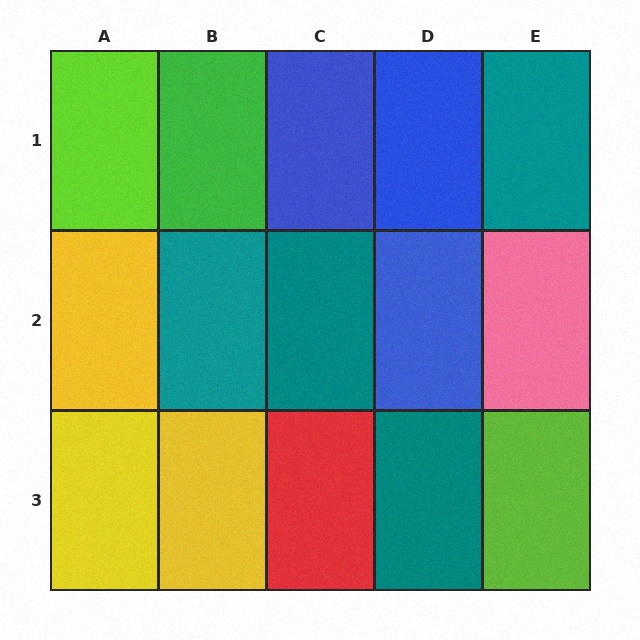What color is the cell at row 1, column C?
Blue.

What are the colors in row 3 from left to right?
Yellow, yellow, red, teal, lime.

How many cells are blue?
3 cells are blue.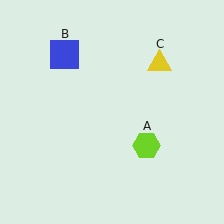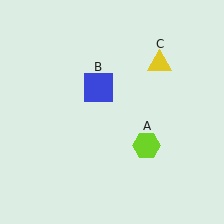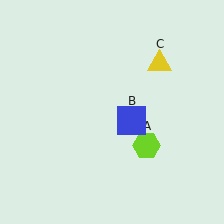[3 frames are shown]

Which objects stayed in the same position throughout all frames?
Lime hexagon (object A) and yellow triangle (object C) remained stationary.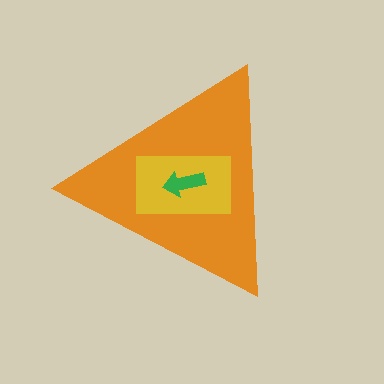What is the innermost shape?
The green arrow.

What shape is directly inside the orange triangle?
The yellow rectangle.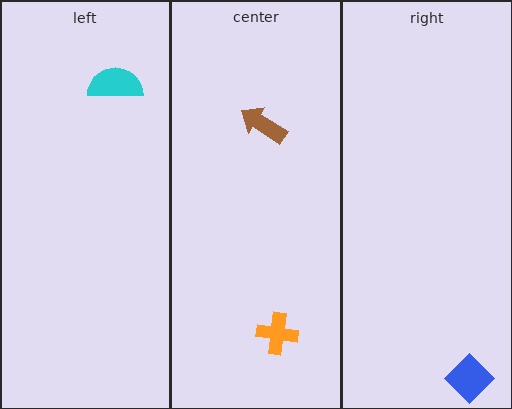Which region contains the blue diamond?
The right region.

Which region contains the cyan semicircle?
The left region.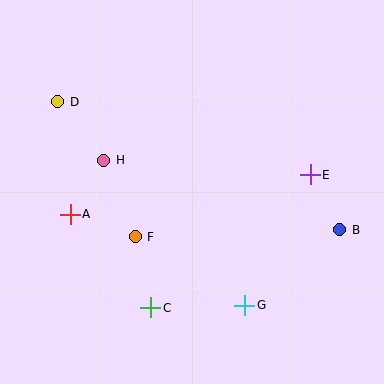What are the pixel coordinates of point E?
Point E is at (310, 175).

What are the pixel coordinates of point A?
Point A is at (70, 214).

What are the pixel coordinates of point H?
Point H is at (104, 160).